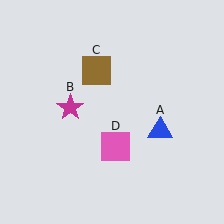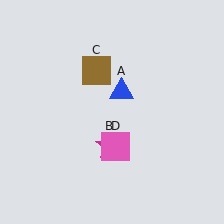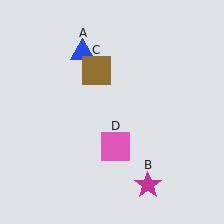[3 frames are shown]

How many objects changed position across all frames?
2 objects changed position: blue triangle (object A), magenta star (object B).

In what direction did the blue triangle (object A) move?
The blue triangle (object A) moved up and to the left.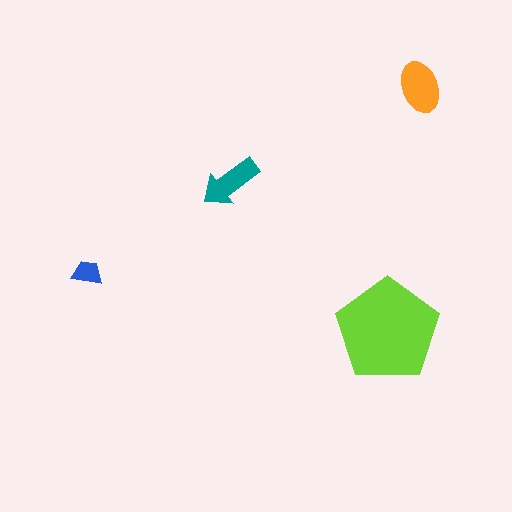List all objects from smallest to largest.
The blue trapezoid, the teal arrow, the orange ellipse, the lime pentagon.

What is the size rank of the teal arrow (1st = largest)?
3rd.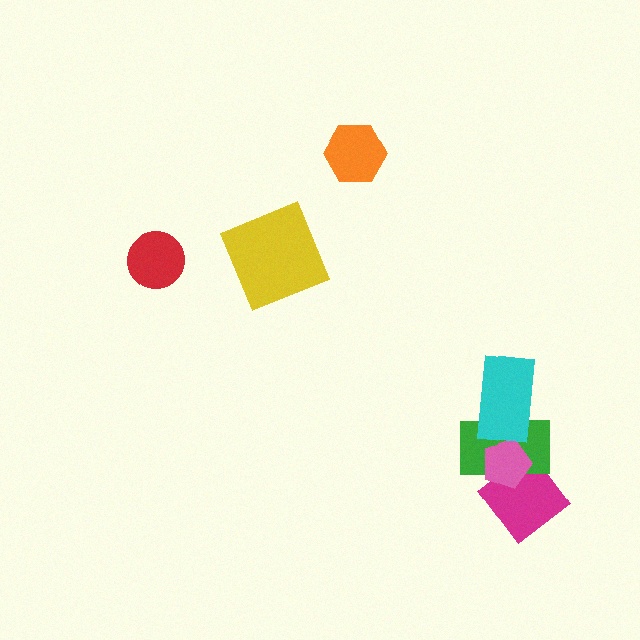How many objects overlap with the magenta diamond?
2 objects overlap with the magenta diamond.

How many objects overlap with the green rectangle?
3 objects overlap with the green rectangle.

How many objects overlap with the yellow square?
0 objects overlap with the yellow square.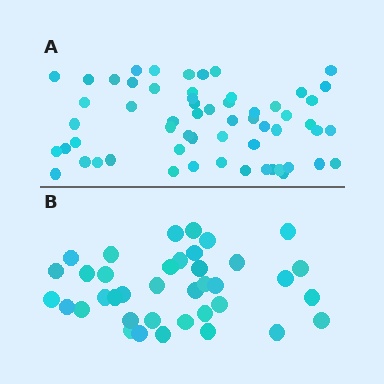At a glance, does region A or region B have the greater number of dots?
Region A (the top region) has more dots.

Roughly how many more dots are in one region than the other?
Region A has approximately 20 more dots than region B.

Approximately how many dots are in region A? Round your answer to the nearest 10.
About 60 dots. (The exact count is 59, which rounds to 60.)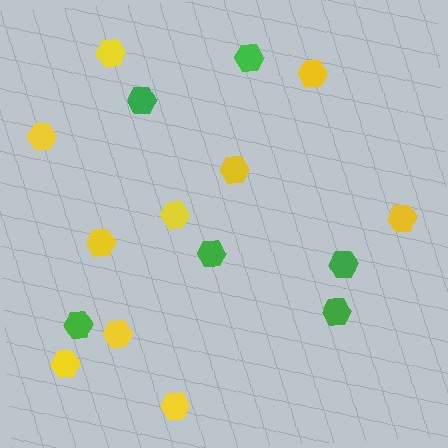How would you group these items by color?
There are 2 groups: one group of green hexagons (6) and one group of yellow hexagons (10).